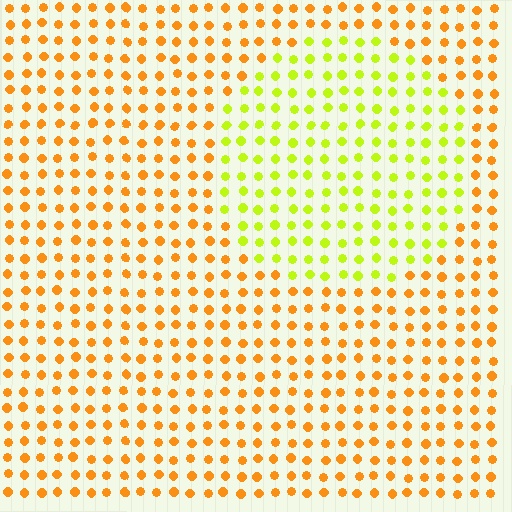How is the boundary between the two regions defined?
The boundary is defined purely by a slight shift in hue (about 44 degrees). Spacing, size, and orientation are identical on both sides.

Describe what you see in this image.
The image is filled with small orange elements in a uniform arrangement. A circle-shaped region is visible where the elements are tinted to a slightly different hue, forming a subtle color boundary.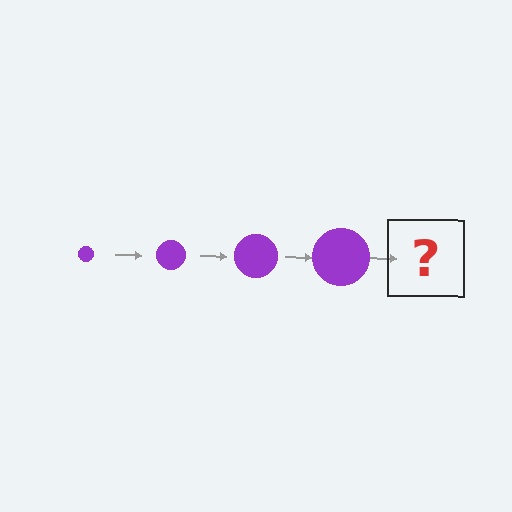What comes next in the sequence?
The next element should be a purple circle, larger than the previous one.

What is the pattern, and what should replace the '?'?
The pattern is that the circle gets progressively larger each step. The '?' should be a purple circle, larger than the previous one.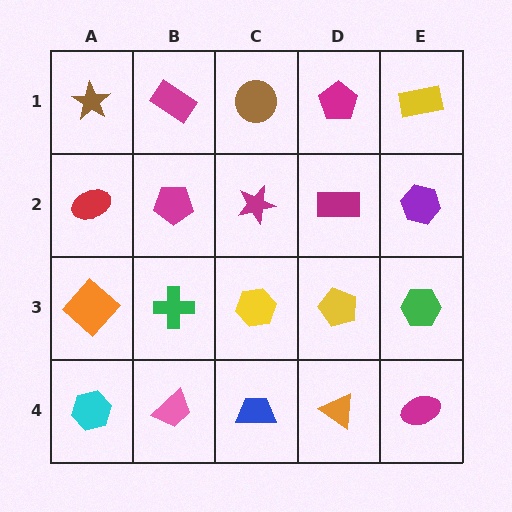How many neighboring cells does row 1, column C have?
3.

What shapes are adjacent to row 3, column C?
A magenta star (row 2, column C), a blue trapezoid (row 4, column C), a green cross (row 3, column B), a yellow pentagon (row 3, column D).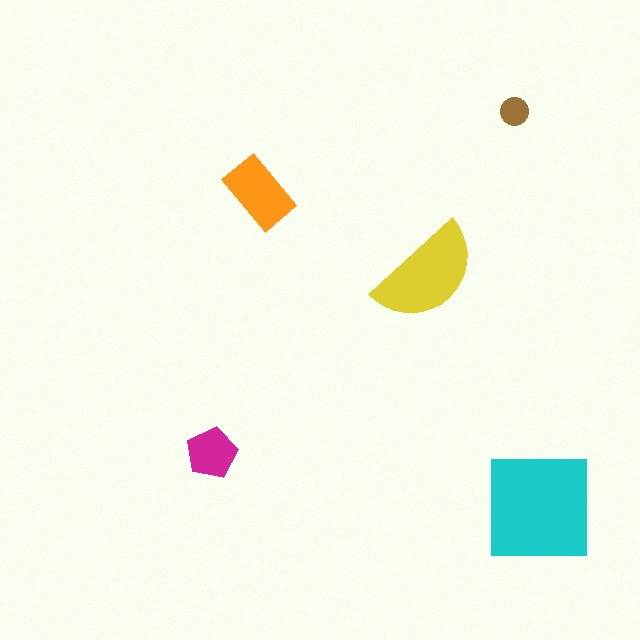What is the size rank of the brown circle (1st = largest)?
5th.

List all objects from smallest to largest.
The brown circle, the magenta pentagon, the orange rectangle, the yellow semicircle, the cyan square.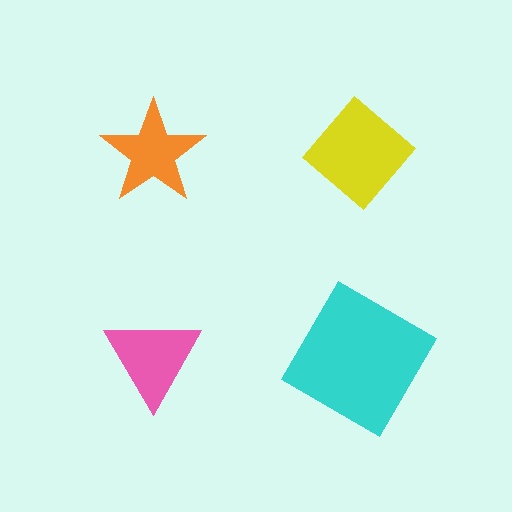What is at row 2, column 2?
A cyan diamond.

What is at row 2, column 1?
A pink triangle.